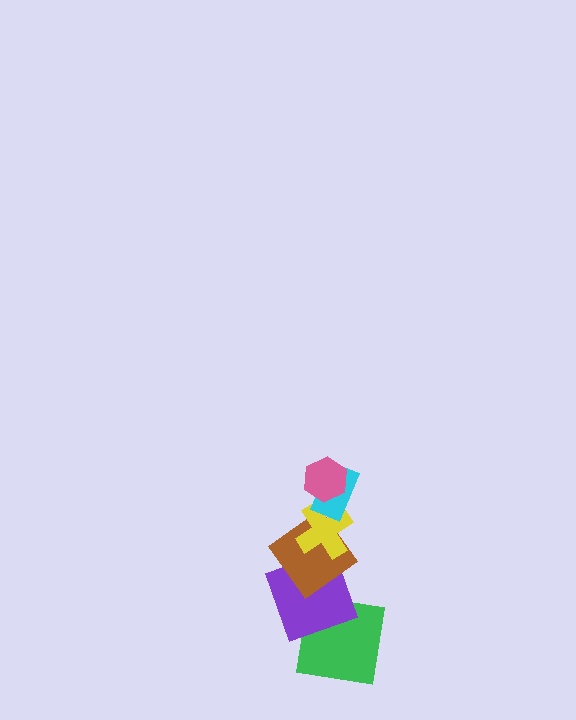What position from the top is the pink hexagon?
The pink hexagon is 1st from the top.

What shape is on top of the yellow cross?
The cyan rectangle is on top of the yellow cross.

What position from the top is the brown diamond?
The brown diamond is 4th from the top.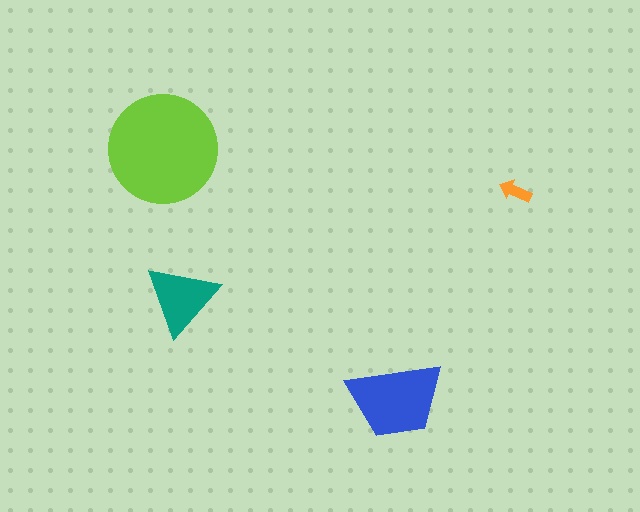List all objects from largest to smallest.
The lime circle, the blue trapezoid, the teal triangle, the orange arrow.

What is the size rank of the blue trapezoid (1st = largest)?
2nd.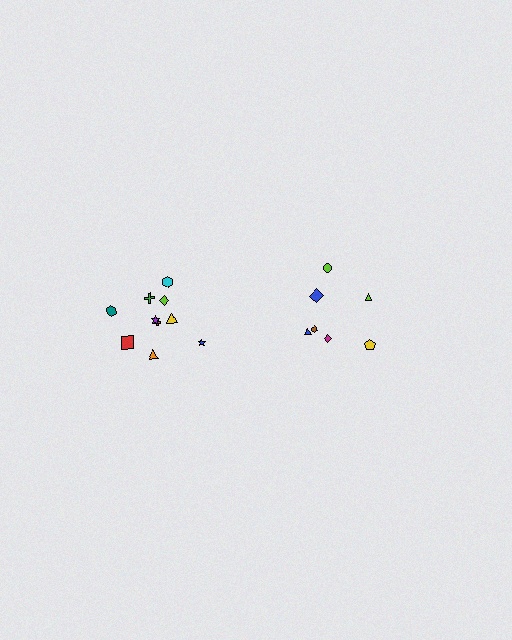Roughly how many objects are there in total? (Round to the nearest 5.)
Roughly 15 objects in total.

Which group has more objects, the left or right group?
The left group.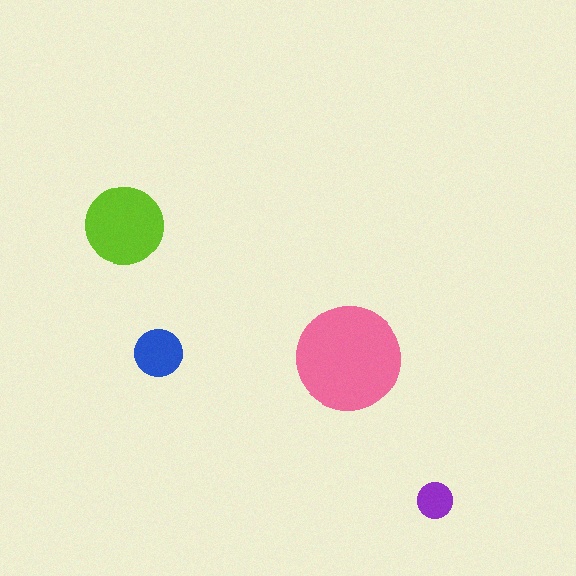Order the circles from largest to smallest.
the pink one, the lime one, the blue one, the purple one.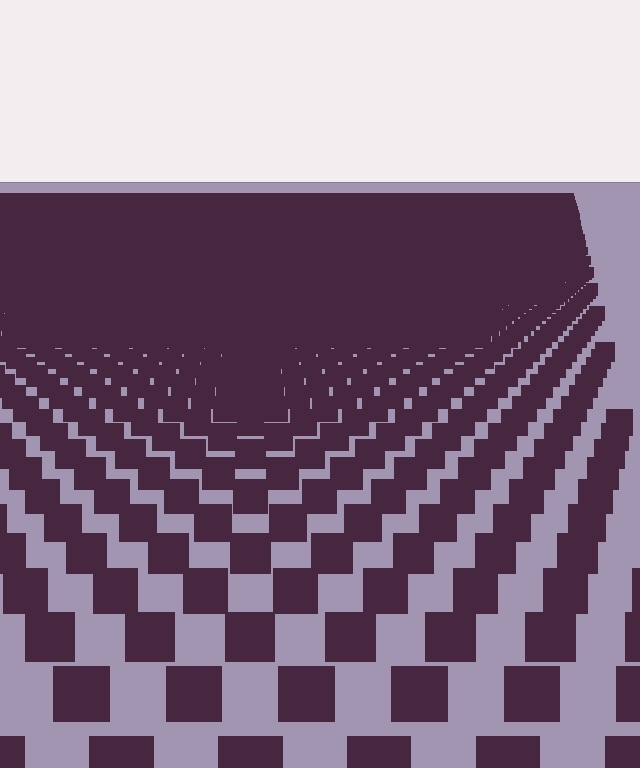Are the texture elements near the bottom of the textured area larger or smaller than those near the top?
Larger. Near the bottom, elements are closer to the viewer and appear at a bigger on-screen size.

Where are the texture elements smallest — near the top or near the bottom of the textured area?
Near the top.